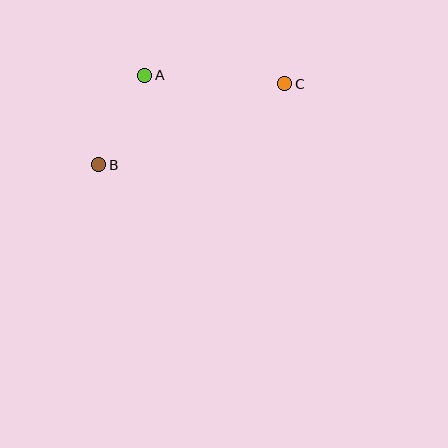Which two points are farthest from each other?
Points B and C are farthest from each other.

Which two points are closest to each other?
Points A and B are closest to each other.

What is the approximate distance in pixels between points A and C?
The distance between A and C is approximately 140 pixels.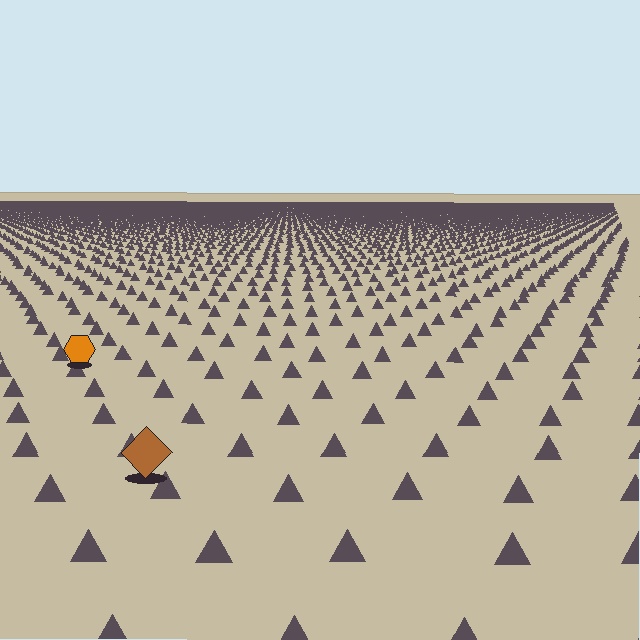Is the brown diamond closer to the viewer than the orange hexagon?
Yes. The brown diamond is closer — you can tell from the texture gradient: the ground texture is coarser near it.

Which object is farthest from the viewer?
The orange hexagon is farthest from the viewer. It appears smaller and the ground texture around it is denser.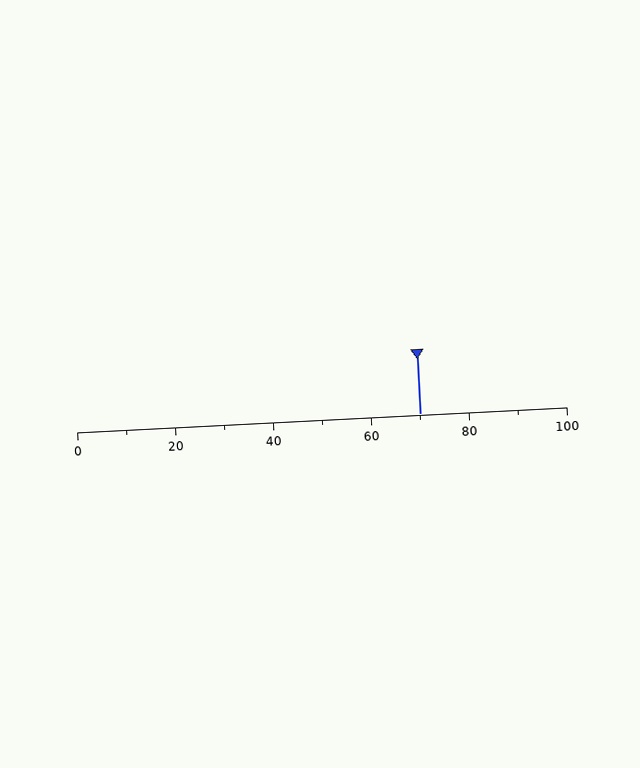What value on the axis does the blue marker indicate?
The marker indicates approximately 70.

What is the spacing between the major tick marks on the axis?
The major ticks are spaced 20 apart.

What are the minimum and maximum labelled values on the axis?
The axis runs from 0 to 100.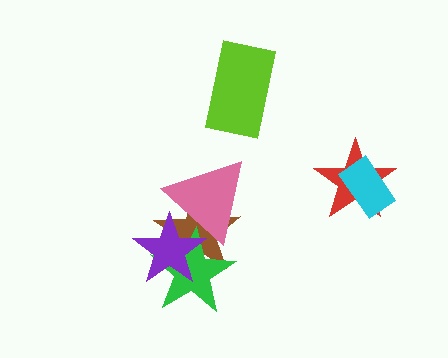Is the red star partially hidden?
Yes, it is partially covered by another shape.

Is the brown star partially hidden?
Yes, it is partially covered by another shape.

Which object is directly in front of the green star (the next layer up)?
The pink triangle is directly in front of the green star.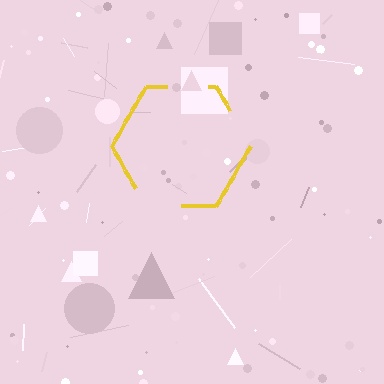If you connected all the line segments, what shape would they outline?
They would outline a hexagon.